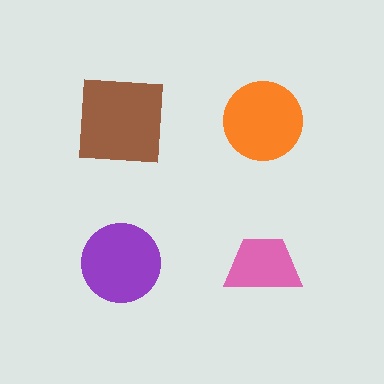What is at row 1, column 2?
An orange circle.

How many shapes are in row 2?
2 shapes.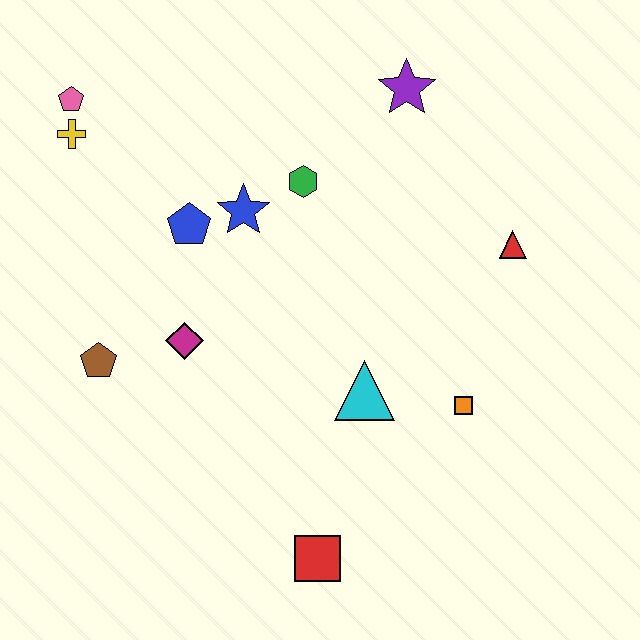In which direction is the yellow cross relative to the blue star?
The yellow cross is to the left of the blue star.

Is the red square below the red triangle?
Yes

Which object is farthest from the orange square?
The pink pentagon is farthest from the orange square.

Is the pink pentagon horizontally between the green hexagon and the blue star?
No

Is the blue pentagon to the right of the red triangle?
No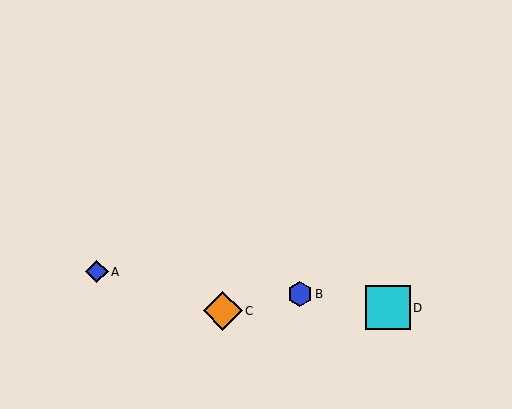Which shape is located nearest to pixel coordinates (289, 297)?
The blue hexagon (labeled B) at (300, 294) is nearest to that location.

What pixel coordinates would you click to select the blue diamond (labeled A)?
Click at (97, 272) to select the blue diamond A.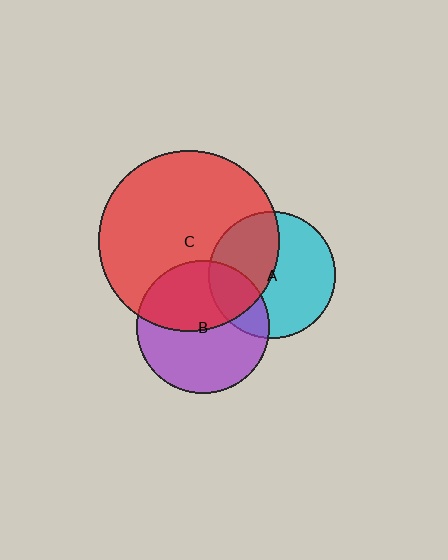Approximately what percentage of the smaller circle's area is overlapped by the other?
Approximately 45%.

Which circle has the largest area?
Circle C (red).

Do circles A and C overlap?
Yes.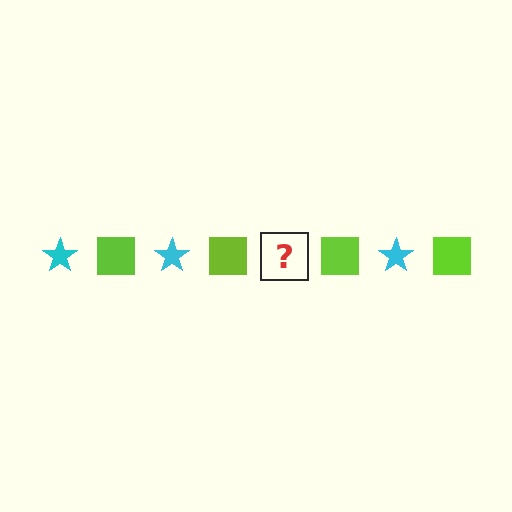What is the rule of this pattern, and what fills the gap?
The rule is that the pattern alternates between cyan star and lime square. The gap should be filled with a cyan star.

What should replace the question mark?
The question mark should be replaced with a cyan star.